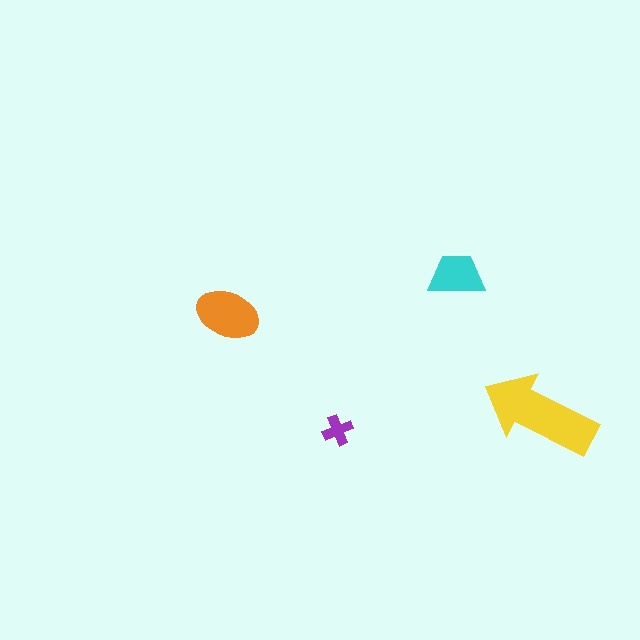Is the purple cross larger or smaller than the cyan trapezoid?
Smaller.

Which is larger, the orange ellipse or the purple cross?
The orange ellipse.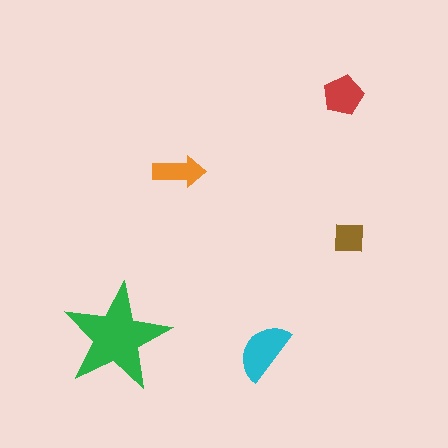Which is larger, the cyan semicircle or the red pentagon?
The cyan semicircle.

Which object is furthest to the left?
The green star is leftmost.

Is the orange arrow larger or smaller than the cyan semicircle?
Smaller.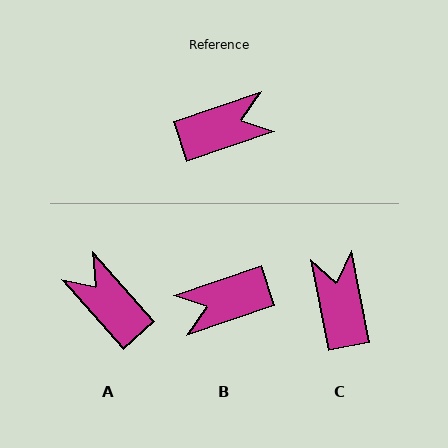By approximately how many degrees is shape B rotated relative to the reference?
Approximately 180 degrees clockwise.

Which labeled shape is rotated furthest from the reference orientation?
B, about 180 degrees away.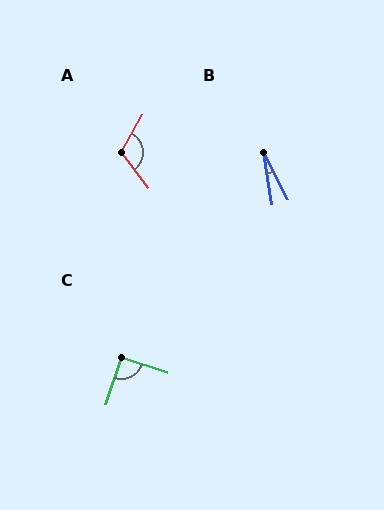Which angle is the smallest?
B, at approximately 18 degrees.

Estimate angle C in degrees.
Approximately 90 degrees.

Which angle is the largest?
A, at approximately 114 degrees.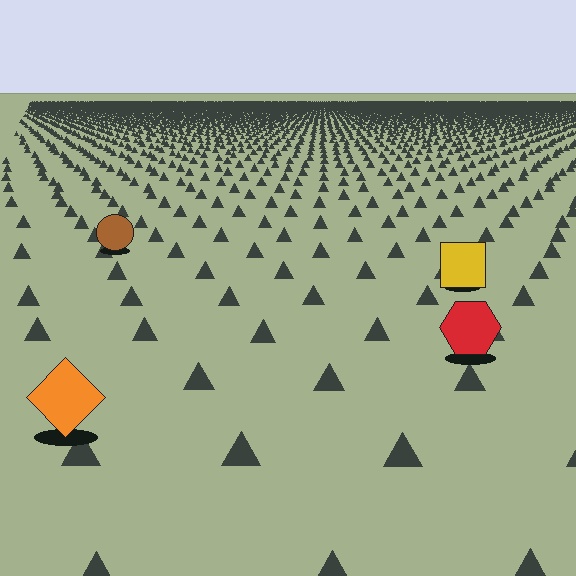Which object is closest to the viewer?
The orange diamond is closest. The texture marks near it are larger and more spread out.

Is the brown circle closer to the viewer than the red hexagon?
No. The red hexagon is closer — you can tell from the texture gradient: the ground texture is coarser near it.